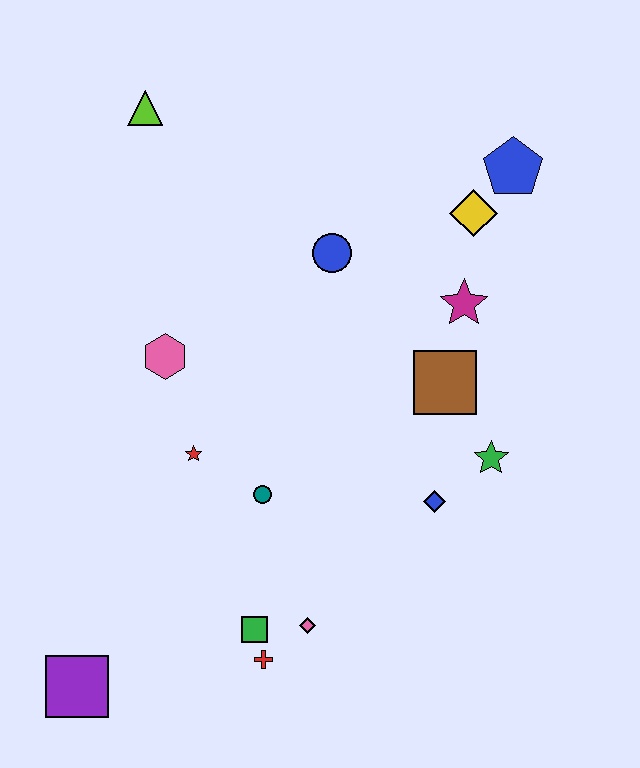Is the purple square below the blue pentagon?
Yes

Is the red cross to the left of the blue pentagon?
Yes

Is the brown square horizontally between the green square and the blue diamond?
No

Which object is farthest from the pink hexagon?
The blue pentagon is farthest from the pink hexagon.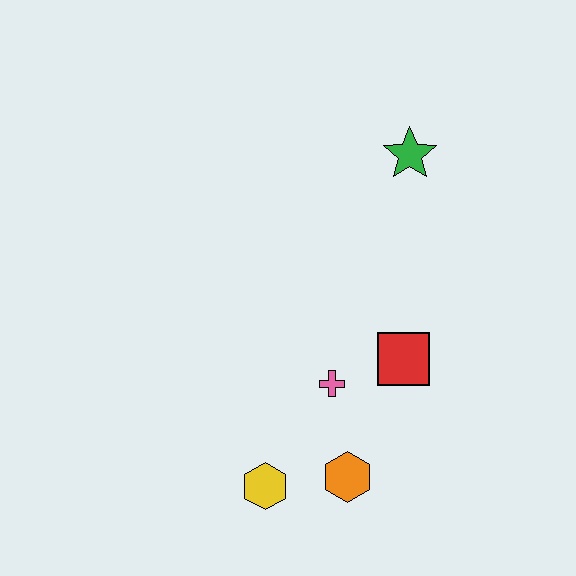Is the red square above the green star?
No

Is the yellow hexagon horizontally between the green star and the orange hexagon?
No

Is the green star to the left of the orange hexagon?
No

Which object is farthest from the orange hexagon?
The green star is farthest from the orange hexagon.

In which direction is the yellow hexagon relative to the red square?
The yellow hexagon is to the left of the red square.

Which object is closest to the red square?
The pink cross is closest to the red square.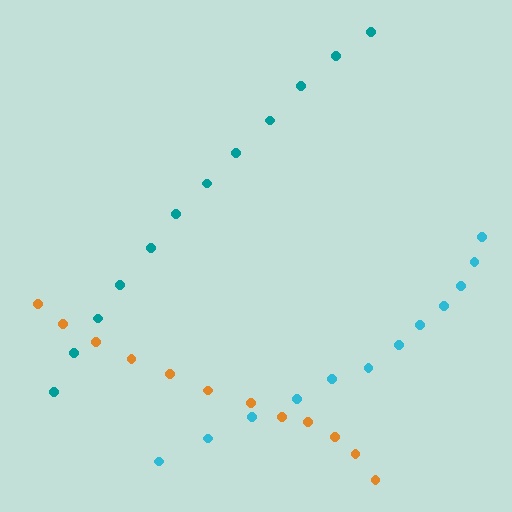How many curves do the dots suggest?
There are 3 distinct paths.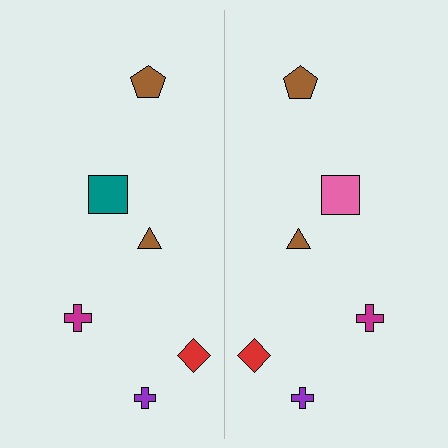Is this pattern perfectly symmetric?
No, the pattern is not perfectly symmetric. The pink square on the right side breaks the symmetry — its mirror counterpart is teal.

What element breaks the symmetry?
The pink square on the right side breaks the symmetry — its mirror counterpart is teal.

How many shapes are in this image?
There are 12 shapes in this image.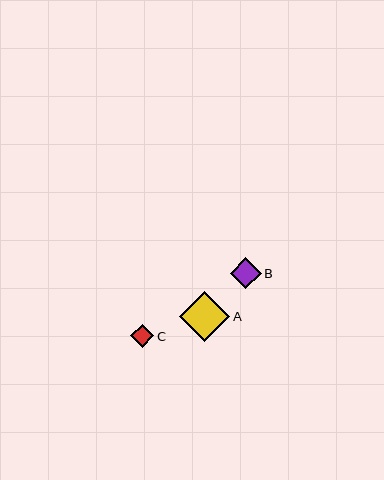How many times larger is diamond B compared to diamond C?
Diamond B is approximately 1.4 times the size of diamond C.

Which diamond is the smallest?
Diamond C is the smallest with a size of approximately 23 pixels.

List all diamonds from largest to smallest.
From largest to smallest: A, B, C.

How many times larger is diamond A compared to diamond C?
Diamond A is approximately 2.2 times the size of diamond C.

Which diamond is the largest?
Diamond A is the largest with a size of approximately 51 pixels.